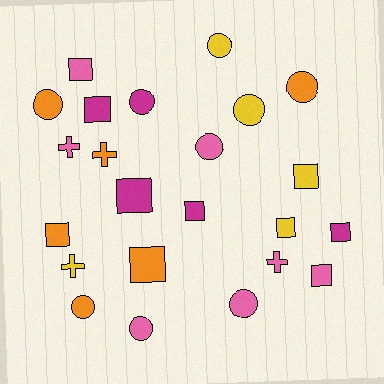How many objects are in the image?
There are 23 objects.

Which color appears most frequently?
Pink, with 7 objects.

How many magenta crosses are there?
There are no magenta crosses.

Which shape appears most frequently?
Square, with 10 objects.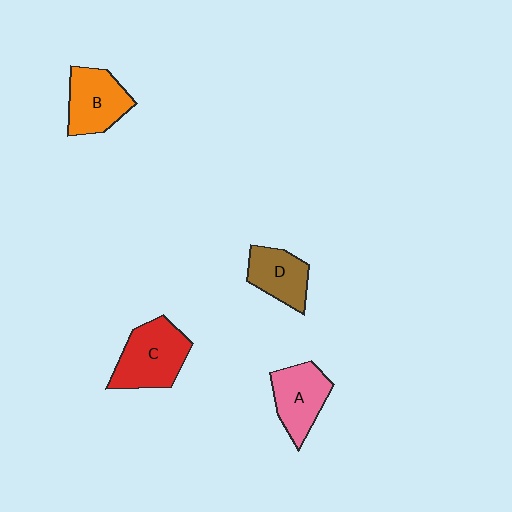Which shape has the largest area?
Shape C (red).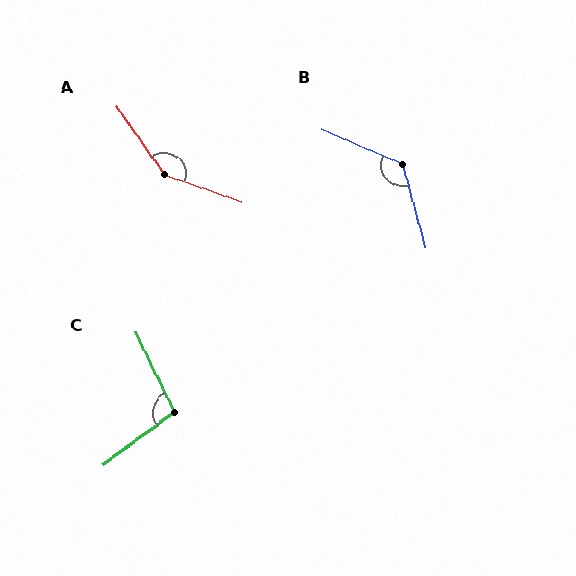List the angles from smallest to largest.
C (100°), B (128°), A (144°).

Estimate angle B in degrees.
Approximately 128 degrees.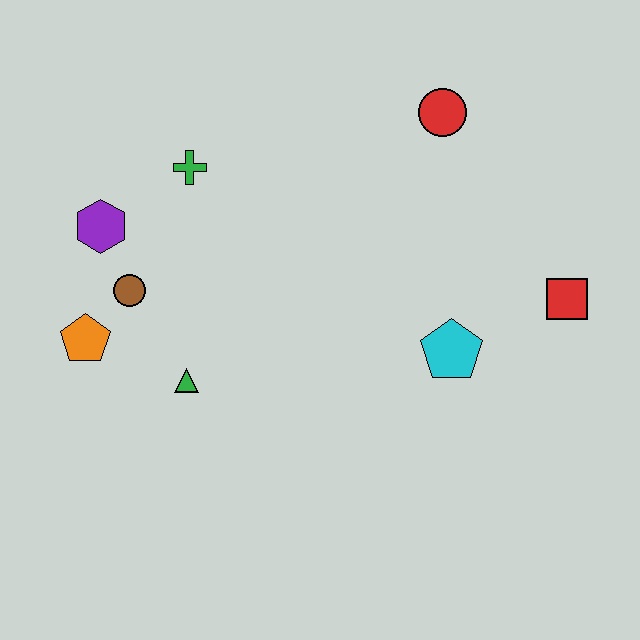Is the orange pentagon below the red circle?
Yes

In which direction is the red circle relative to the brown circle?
The red circle is to the right of the brown circle.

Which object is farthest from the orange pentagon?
The red square is farthest from the orange pentagon.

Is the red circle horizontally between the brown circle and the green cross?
No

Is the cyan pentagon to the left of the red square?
Yes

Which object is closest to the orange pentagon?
The brown circle is closest to the orange pentagon.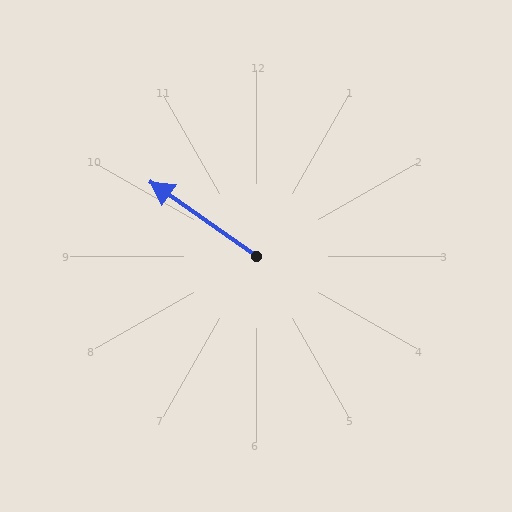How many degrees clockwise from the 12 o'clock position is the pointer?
Approximately 305 degrees.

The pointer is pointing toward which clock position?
Roughly 10 o'clock.